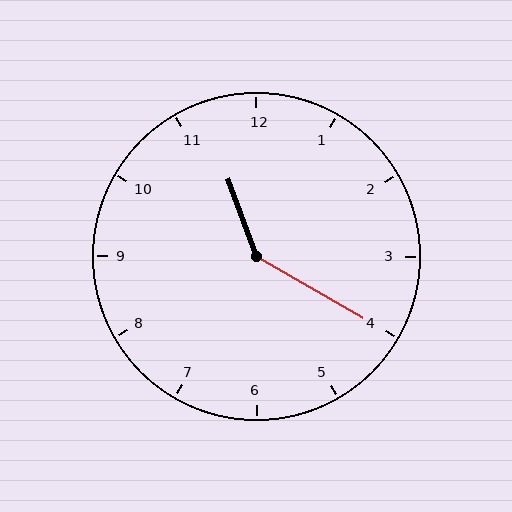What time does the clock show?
11:20.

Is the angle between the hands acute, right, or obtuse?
It is obtuse.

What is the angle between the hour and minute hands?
Approximately 140 degrees.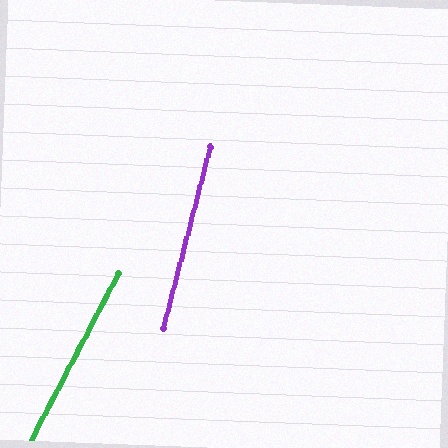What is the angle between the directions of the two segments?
Approximately 13 degrees.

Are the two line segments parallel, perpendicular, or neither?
Neither parallel nor perpendicular — they differ by about 13°.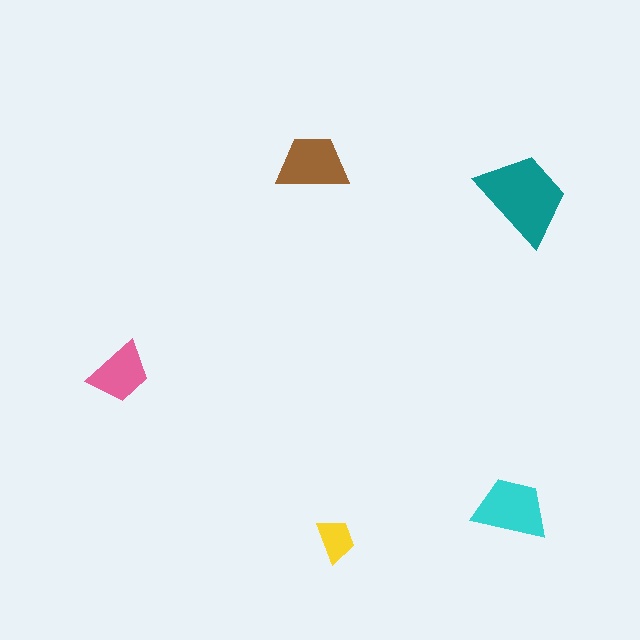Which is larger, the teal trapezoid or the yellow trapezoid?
The teal one.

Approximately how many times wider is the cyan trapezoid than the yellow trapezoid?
About 1.5 times wider.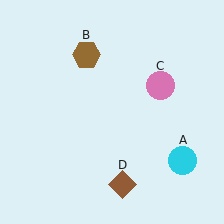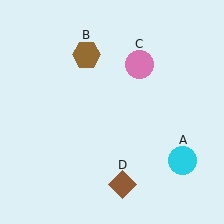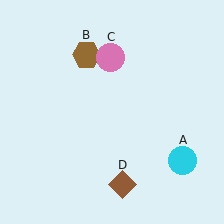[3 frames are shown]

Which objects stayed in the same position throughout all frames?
Cyan circle (object A) and brown hexagon (object B) and brown diamond (object D) remained stationary.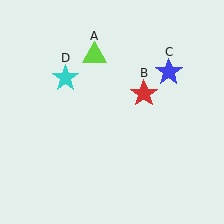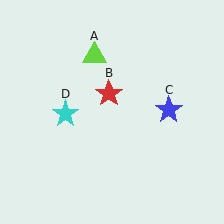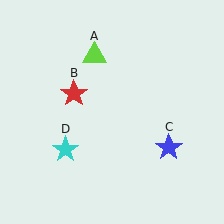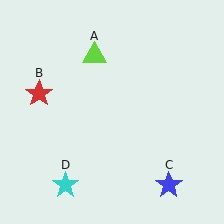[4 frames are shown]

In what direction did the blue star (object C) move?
The blue star (object C) moved down.